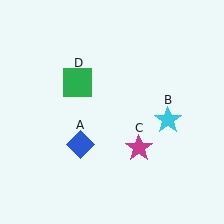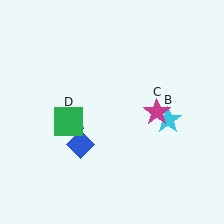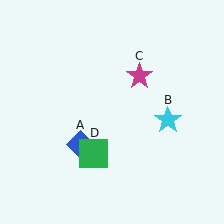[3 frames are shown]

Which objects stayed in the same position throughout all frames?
Blue diamond (object A) and cyan star (object B) remained stationary.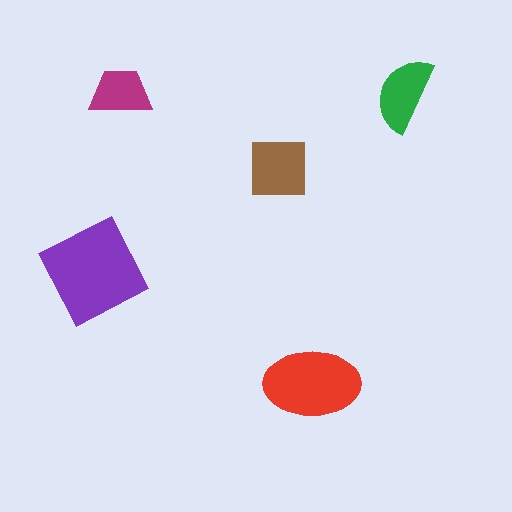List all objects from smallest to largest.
The magenta trapezoid, the green semicircle, the brown square, the red ellipse, the purple diamond.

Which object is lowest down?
The red ellipse is bottommost.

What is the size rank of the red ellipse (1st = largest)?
2nd.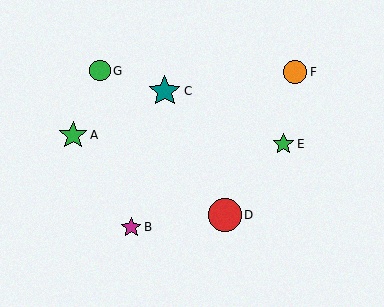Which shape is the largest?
The red circle (labeled D) is the largest.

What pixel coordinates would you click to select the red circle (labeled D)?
Click at (225, 215) to select the red circle D.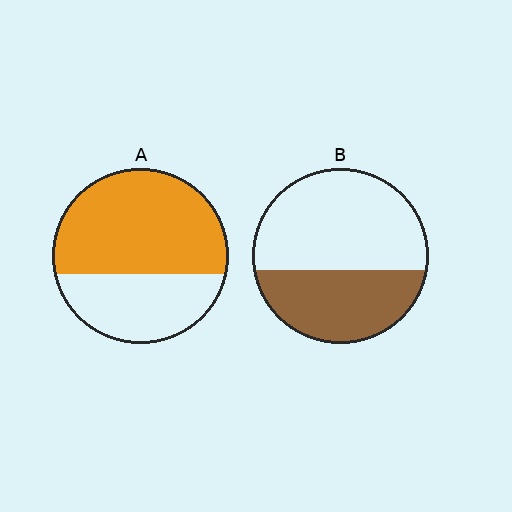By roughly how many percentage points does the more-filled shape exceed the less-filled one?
By roughly 25 percentage points (A over B).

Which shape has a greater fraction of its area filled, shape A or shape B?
Shape A.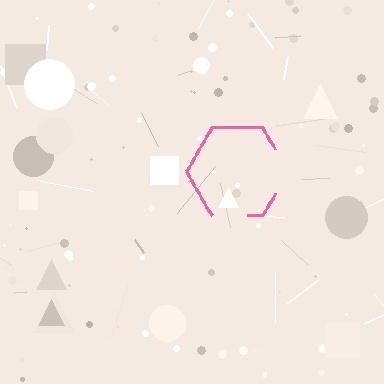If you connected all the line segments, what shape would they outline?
They would outline a hexagon.